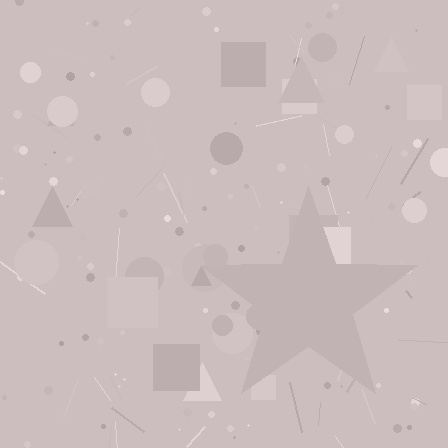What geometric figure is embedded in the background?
A star is embedded in the background.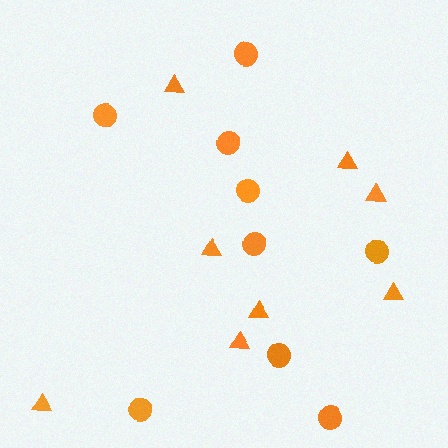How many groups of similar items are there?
There are 2 groups: one group of circles (9) and one group of triangles (8).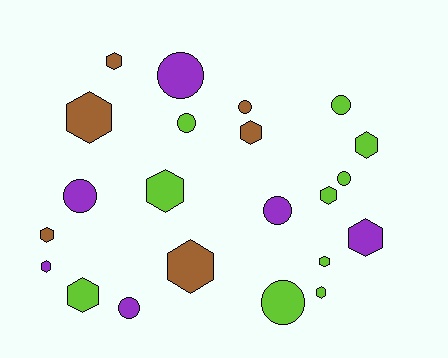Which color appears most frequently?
Lime, with 10 objects.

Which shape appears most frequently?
Hexagon, with 13 objects.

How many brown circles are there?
There is 1 brown circle.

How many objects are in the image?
There are 22 objects.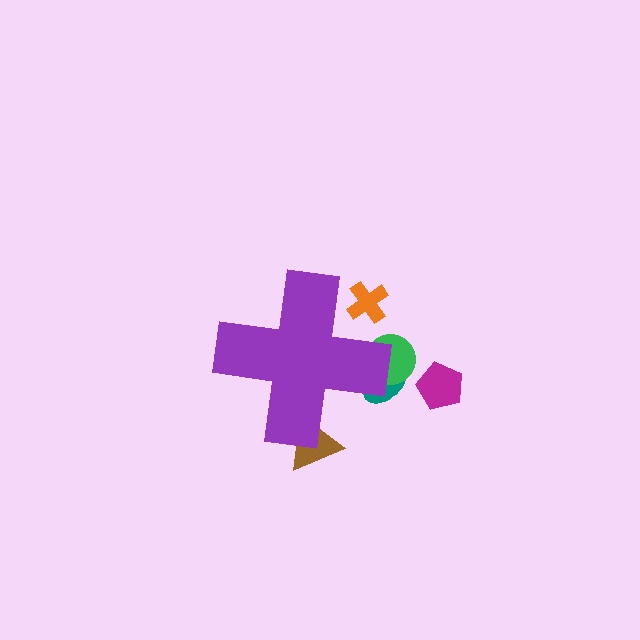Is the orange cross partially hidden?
Yes, the orange cross is partially hidden behind the purple cross.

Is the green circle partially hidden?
Yes, the green circle is partially hidden behind the purple cross.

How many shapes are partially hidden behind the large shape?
4 shapes are partially hidden.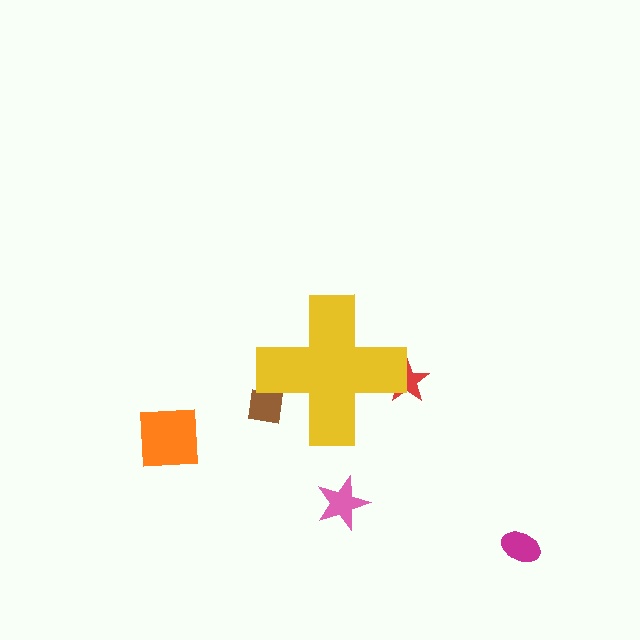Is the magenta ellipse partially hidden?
No, the magenta ellipse is fully visible.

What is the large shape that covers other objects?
A yellow cross.